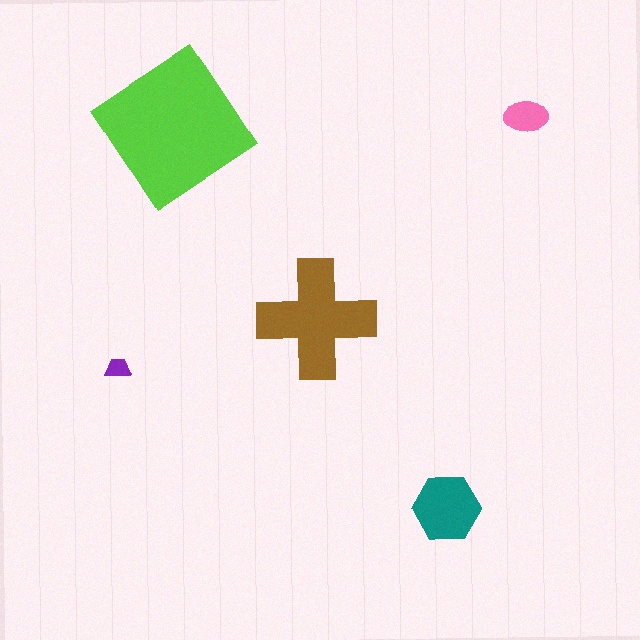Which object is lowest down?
The teal hexagon is bottommost.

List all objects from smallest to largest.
The purple trapezoid, the pink ellipse, the teal hexagon, the brown cross, the lime diamond.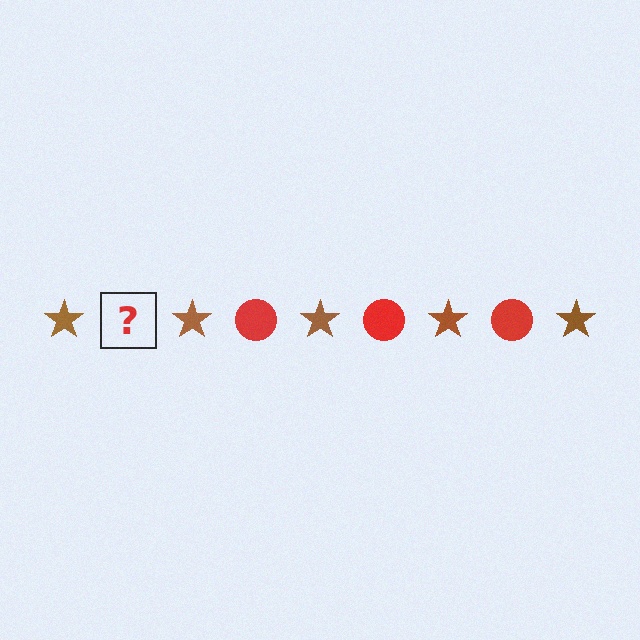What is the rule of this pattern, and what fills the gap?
The rule is that the pattern alternates between brown star and red circle. The gap should be filled with a red circle.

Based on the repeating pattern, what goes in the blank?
The blank should be a red circle.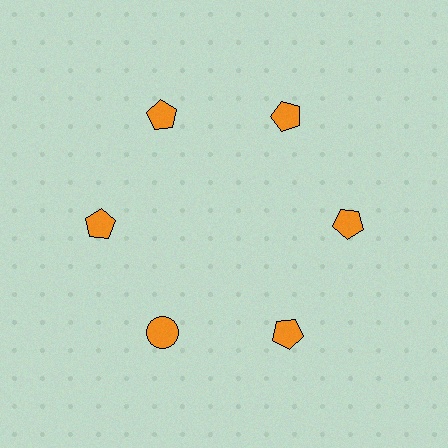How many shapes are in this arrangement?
There are 6 shapes arranged in a ring pattern.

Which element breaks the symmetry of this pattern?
The orange circle at roughly the 7 o'clock position breaks the symmetry. All other shapes are orange pentagons.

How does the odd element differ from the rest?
It has a different shape: circle instead of pentagon.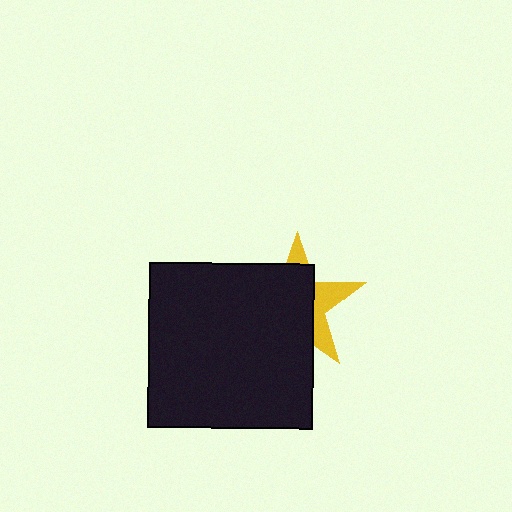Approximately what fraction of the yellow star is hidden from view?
Roughly 67% of the yellow star is hidden behind the black square.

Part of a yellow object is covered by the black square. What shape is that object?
It is a star.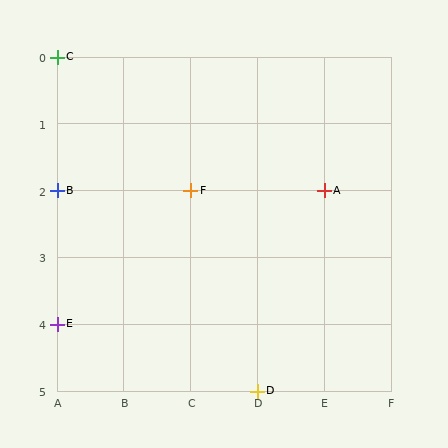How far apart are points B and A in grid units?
Points B and A are 4 columns apart.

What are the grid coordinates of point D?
Point D is at grid coordinates (D, 5).